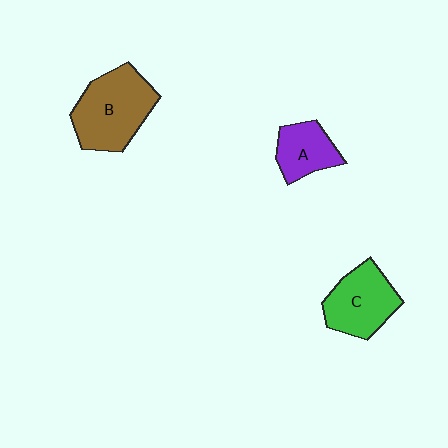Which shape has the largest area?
Shape B (brown).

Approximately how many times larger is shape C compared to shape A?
Approximately 1.4 times.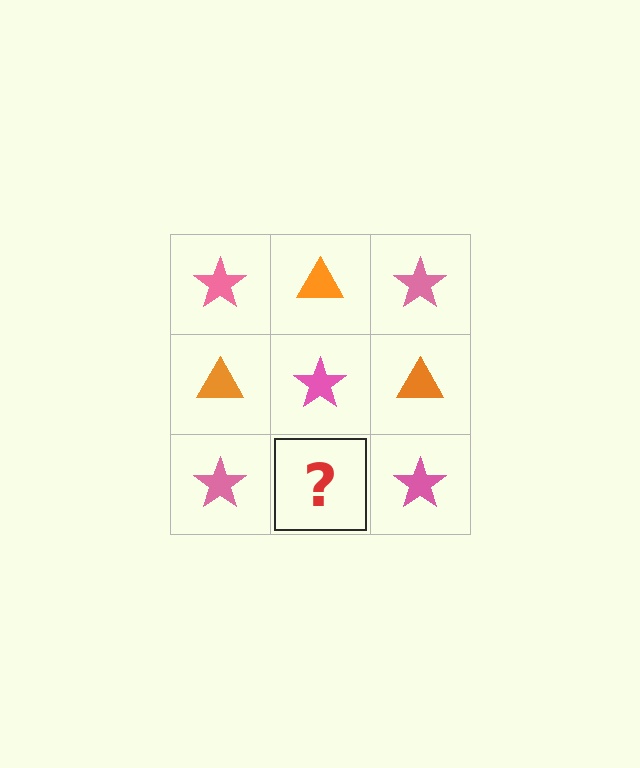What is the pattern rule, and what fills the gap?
The rule is that it alternates pink star and orange triangle in a checkerboard pattern. The gap should be filled with an orange triangle.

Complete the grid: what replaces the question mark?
The question mark should be replaced with an orange triangle.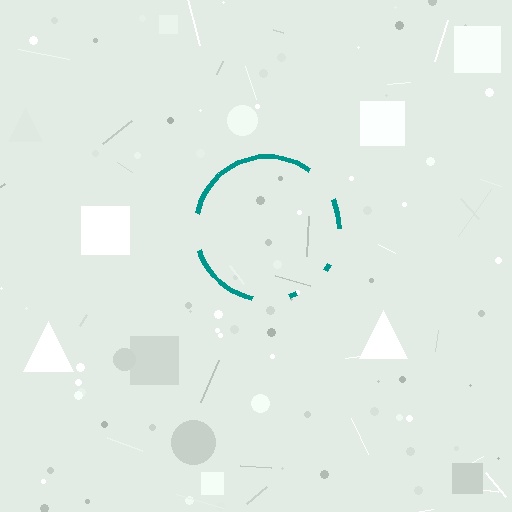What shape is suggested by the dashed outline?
The dashed outline suggests a circle.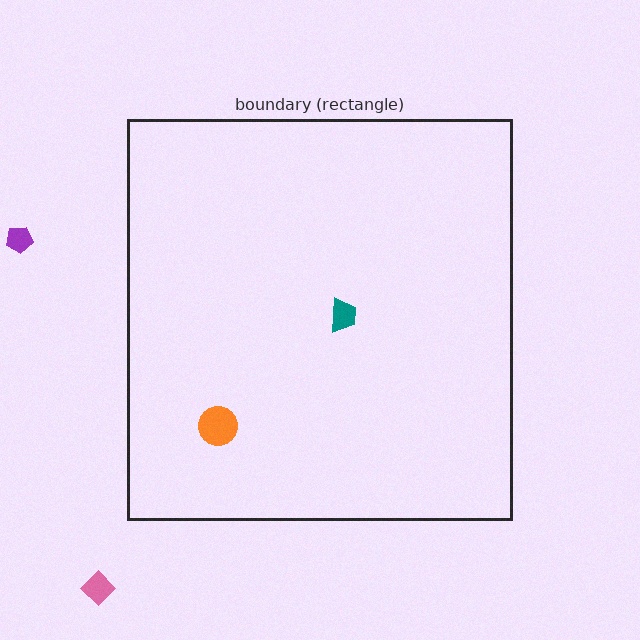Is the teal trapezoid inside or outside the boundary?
Inside.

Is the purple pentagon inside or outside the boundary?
Outside.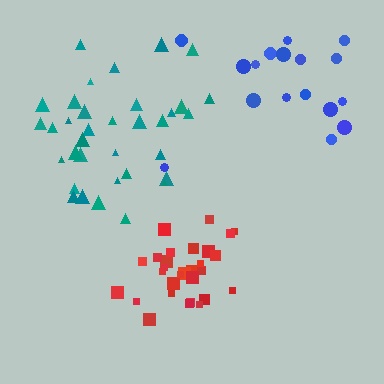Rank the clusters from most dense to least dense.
red, teal, blue.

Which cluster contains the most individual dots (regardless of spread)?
Teal (35).